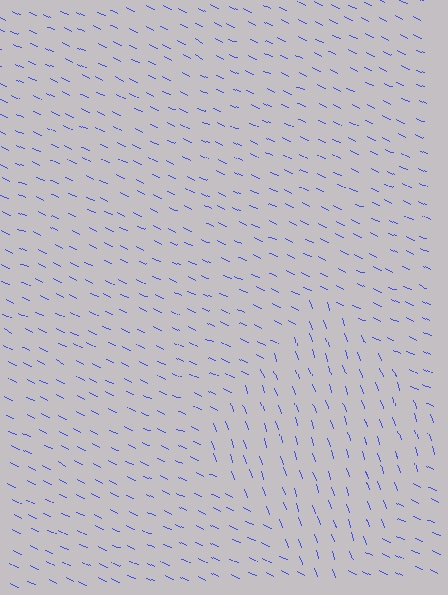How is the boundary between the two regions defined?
The boundary is defined purely by a change in line orientation (approximately 45 degrees difference). All lines are the same color and thickness.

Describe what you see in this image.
The image is filled with small blue line segments. A diamond region in the image has lines oriented differently from the surrounding lines, creating a visible texture boundary.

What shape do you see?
I see a diamond.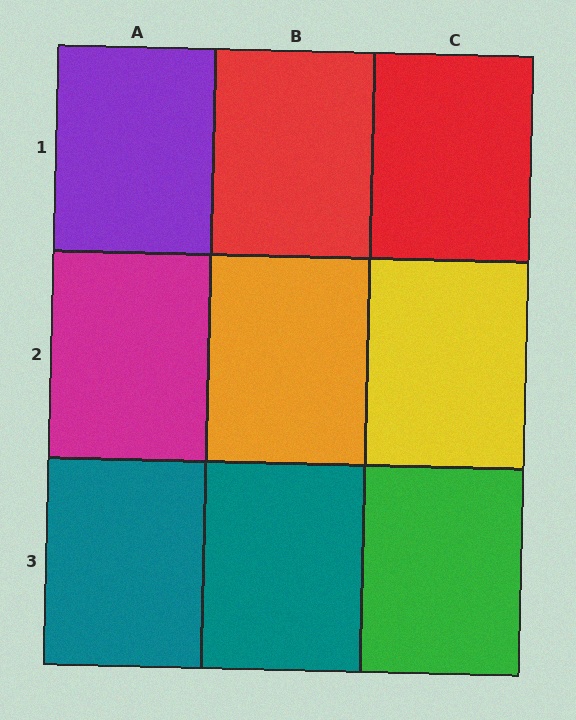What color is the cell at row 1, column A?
Purple.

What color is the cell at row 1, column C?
Red.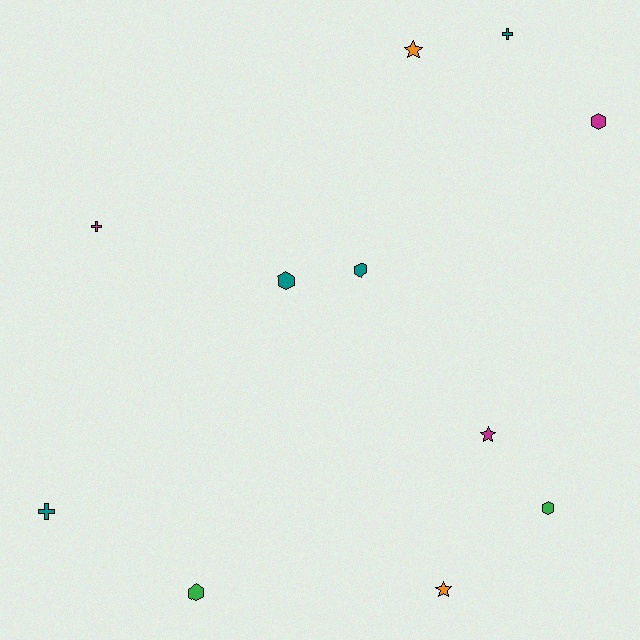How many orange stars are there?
There are 2 orange stars.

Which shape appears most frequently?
Hexagon, with 5 objects.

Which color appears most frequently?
Teal, with 4 objects.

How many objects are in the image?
There are 11 objects.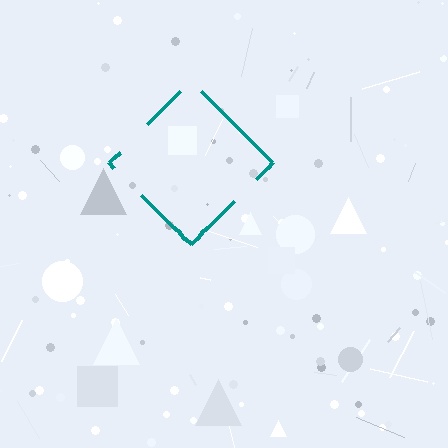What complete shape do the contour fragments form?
The contour fragments form a diamond.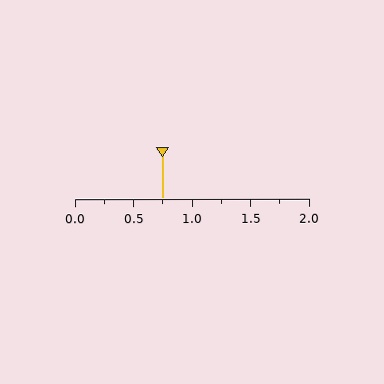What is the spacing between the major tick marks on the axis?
The major ticks are spaced 0.5 apart.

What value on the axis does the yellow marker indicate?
The marker indicates approximately 0.75.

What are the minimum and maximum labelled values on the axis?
The axis runs from 0.0 to 2.0.